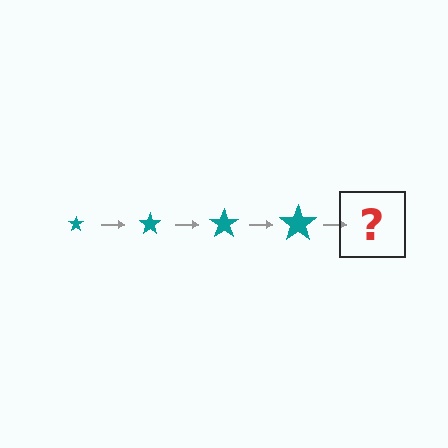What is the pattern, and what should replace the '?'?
The pattern is that the star gets progressively larger each step. The '?' should be a teal star, larger than the previous one.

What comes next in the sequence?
The next element should be a teal star, larger than the previous one.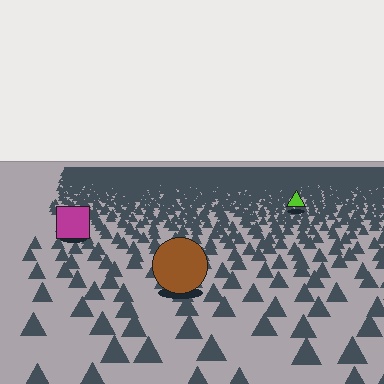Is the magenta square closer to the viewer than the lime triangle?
Yes. The magenta square is closer — you can tell from the texture gradient: the ground texture is coarser near it.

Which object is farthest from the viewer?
The lime triangle is farthest from the viewer. It appears smaller and the ground texture around it is denser.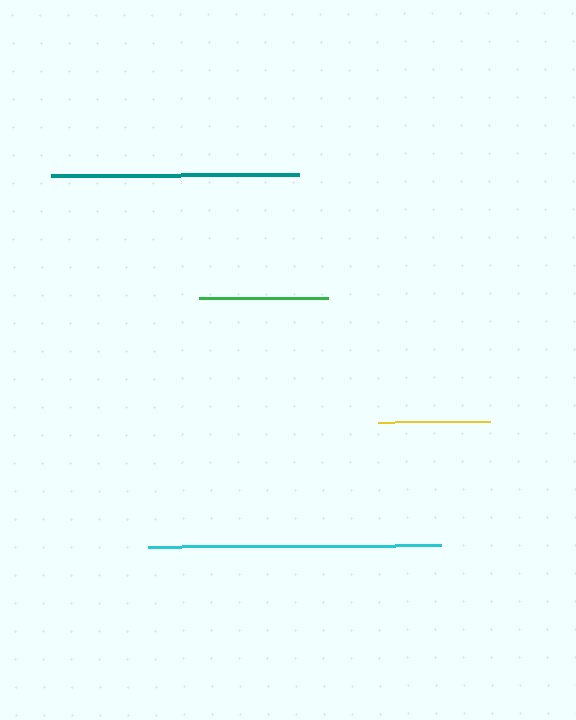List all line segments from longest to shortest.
From longest to shortest: cyan, teal, green, yellow.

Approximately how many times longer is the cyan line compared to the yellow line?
The cyan line is approximately 2.6 times the length of the yellow line.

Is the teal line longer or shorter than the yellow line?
The teal line is longer than the yellow line.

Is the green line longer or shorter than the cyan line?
The cyan line is longer than the green line.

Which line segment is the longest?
The cyan line is the longest at approximately 293 pixels.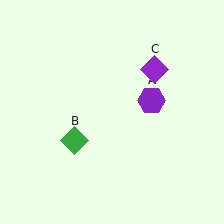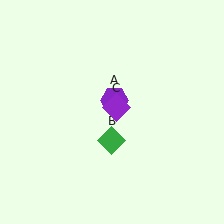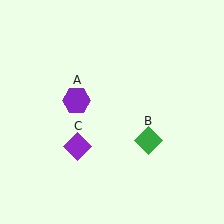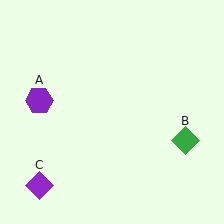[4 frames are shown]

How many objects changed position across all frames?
3 objects changed position: purple hexagon (object A), green diamond (object B), purple diamond (object C).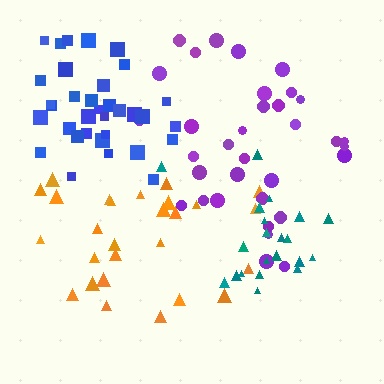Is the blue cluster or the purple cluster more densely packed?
Blue.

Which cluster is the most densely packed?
Teal.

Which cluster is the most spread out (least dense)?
Orange.